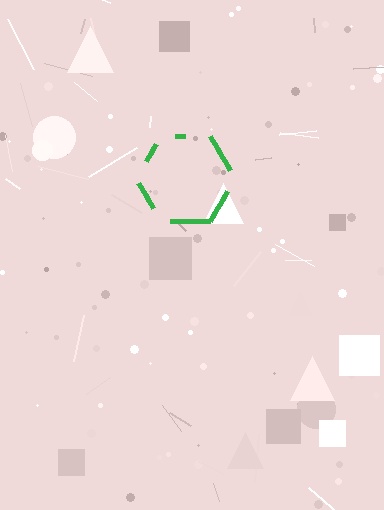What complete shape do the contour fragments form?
The contour fragments form a hexagon.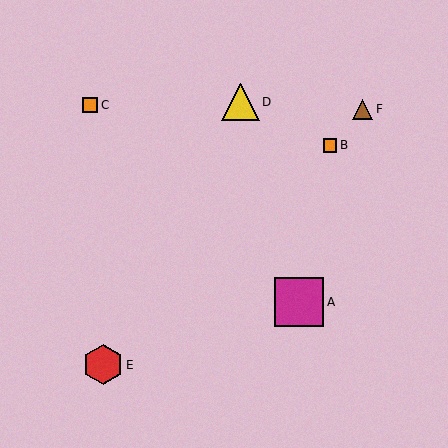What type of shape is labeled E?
Shape E is a red hexagon.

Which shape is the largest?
The magenta square (labeled A) is the largest.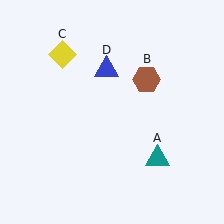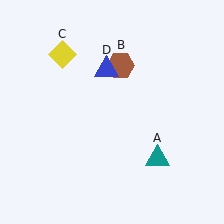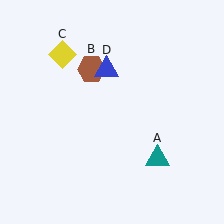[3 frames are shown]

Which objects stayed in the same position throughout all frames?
Teal triangle (object A) and yellow diamond (object C) and blue triangle (object D) remained stationary.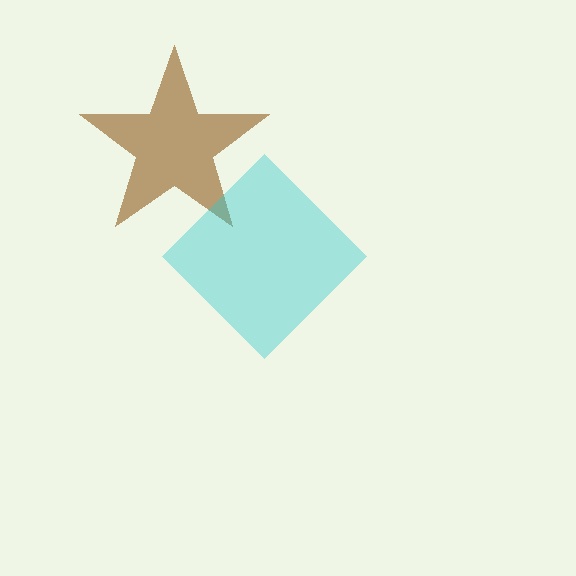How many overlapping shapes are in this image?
There are 2 overlapping shapes in the image.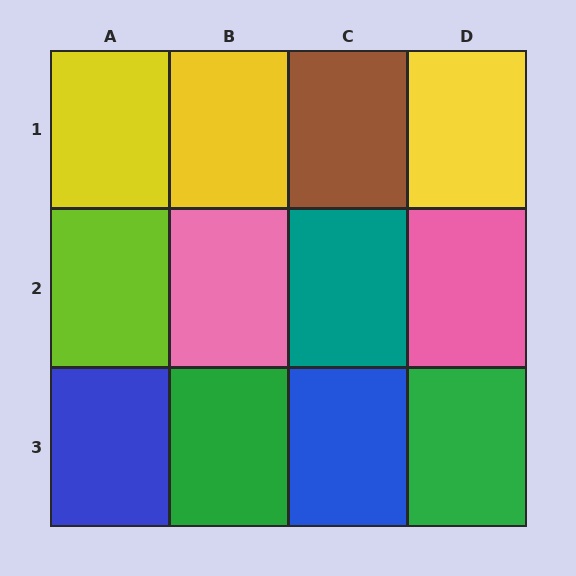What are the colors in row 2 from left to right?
Lime, pink, teal, pink.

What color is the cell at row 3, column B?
Green.